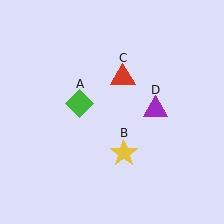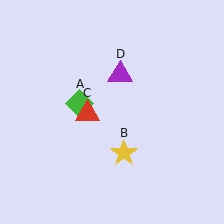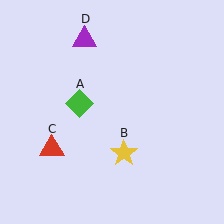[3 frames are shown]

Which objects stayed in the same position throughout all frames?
Green diamond (object A) and yellow star (object B) remained stationary.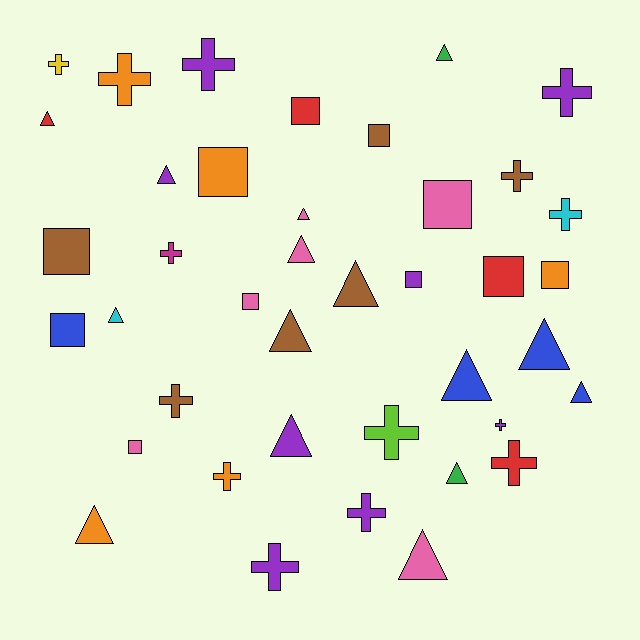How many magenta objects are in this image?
There is 1 magenta object.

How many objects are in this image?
There are 40 objects.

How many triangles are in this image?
There are 15 triangles.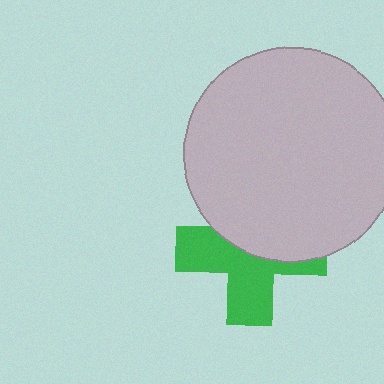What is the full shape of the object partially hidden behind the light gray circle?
The partially hidden object is a green cross.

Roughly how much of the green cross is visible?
About half of it is visible (roughly 53%).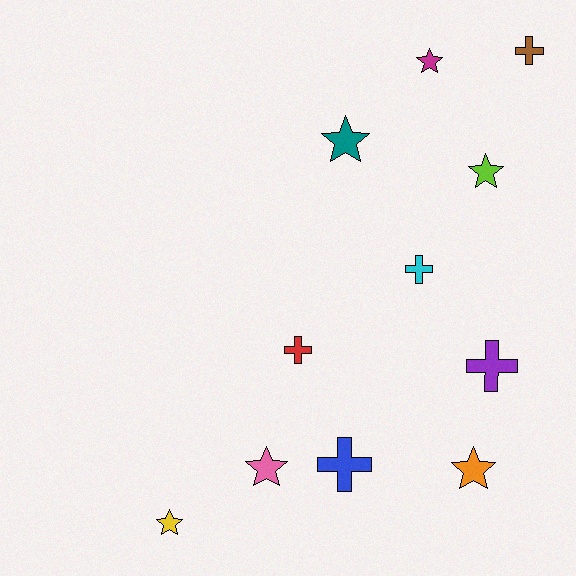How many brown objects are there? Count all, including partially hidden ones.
There is 1 brown object.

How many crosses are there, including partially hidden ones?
There are 5 crosses.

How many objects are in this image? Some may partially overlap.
There are 11 objects.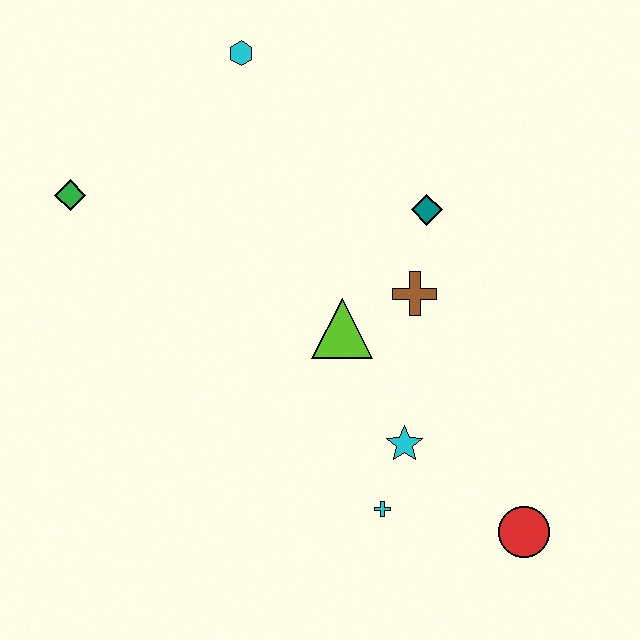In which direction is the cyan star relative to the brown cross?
The cyan star is below the brown cross.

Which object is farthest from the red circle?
The green diamond is farthest from the red circle.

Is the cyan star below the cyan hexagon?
Yes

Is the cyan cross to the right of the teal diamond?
No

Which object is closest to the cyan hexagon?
The green diamond is closest to the cyan hexagon.